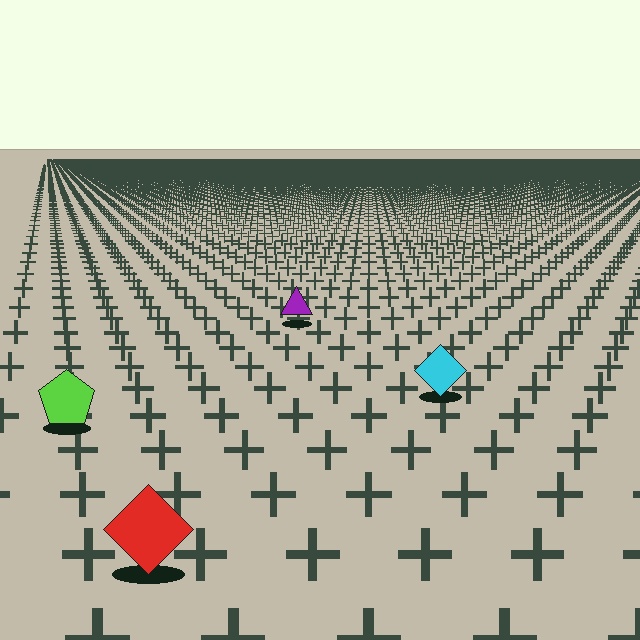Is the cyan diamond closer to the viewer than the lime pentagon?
No. The lime pentagon is closer — you can tell from the texture gradient: the ground texture is coarser near it.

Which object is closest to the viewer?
The red diamond is closest. The texture marks near it are larger and more spread out.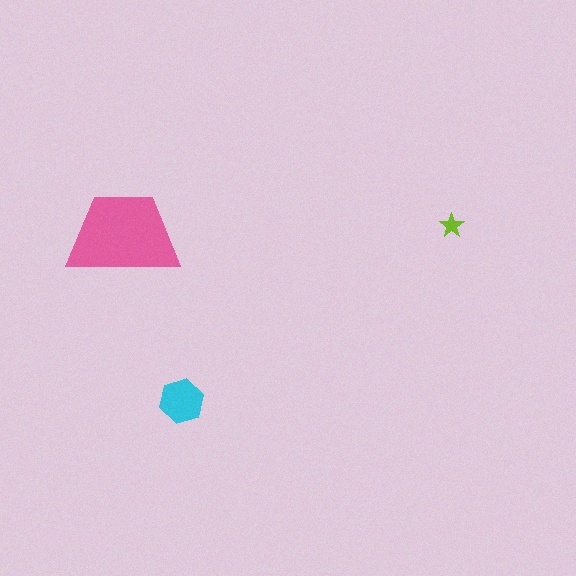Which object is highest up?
The lime star is topmost.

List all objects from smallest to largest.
The lime star, the cyan hexagon, the pink trapezoid.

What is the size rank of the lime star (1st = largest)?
3rd.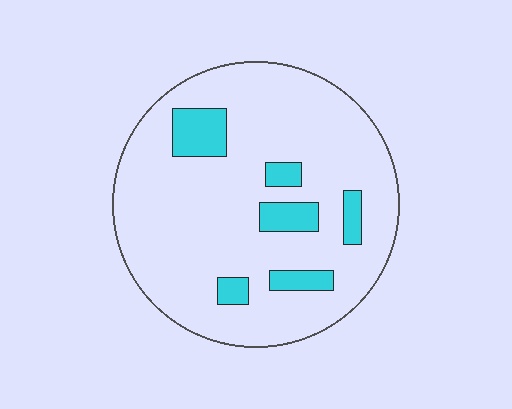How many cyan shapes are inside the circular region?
6.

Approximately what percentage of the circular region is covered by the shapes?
Approximately 15%.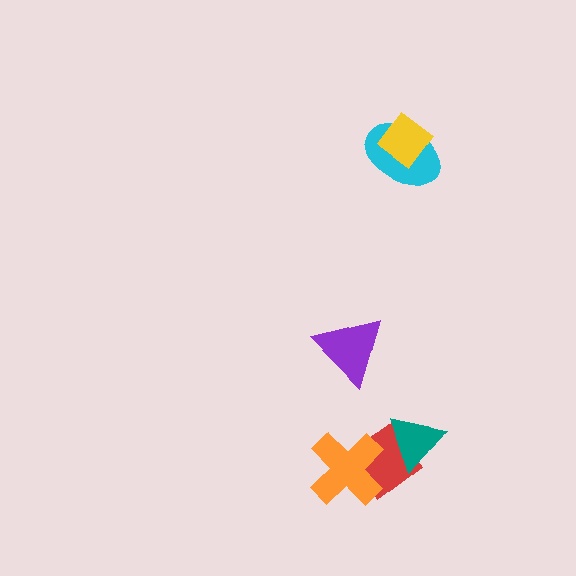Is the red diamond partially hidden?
Yes, it is partially covered by another shape.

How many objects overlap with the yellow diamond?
1 object overlaps with the yellow diamond.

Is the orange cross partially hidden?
No, no other shape covers it.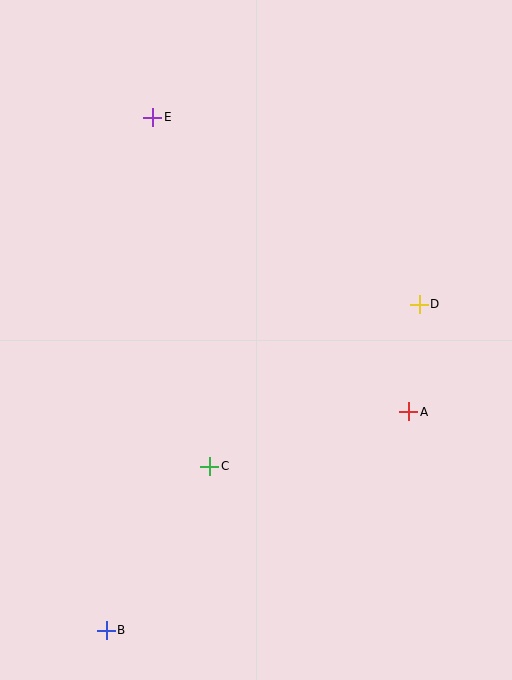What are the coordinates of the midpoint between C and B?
The midpoint between C and B is at (158, 548).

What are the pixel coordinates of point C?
Point C is at (210, 466).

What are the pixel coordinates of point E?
Point E is at (153, 117).